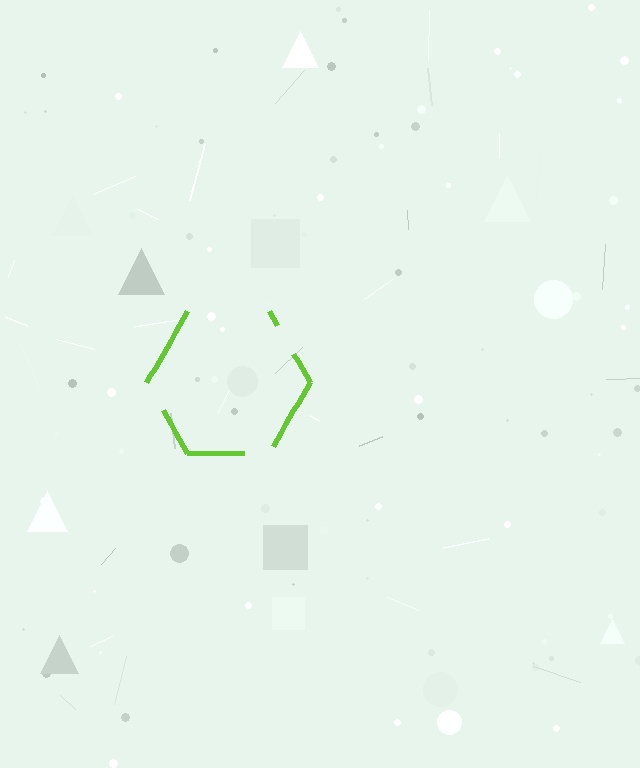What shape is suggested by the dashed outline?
The dashed outline suggests a hexagon.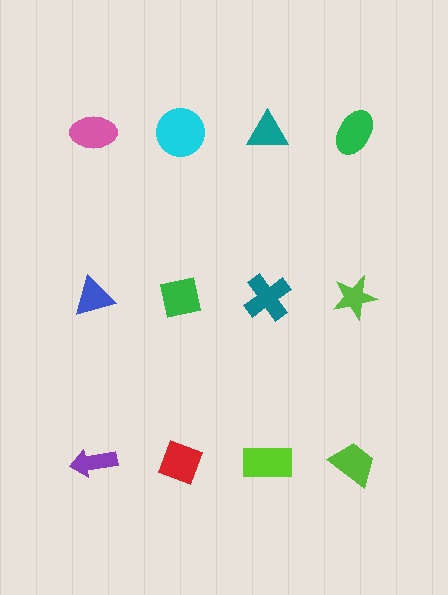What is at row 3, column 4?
A lime trapezoid.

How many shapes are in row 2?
4 shapes.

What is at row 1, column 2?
A cyan circle.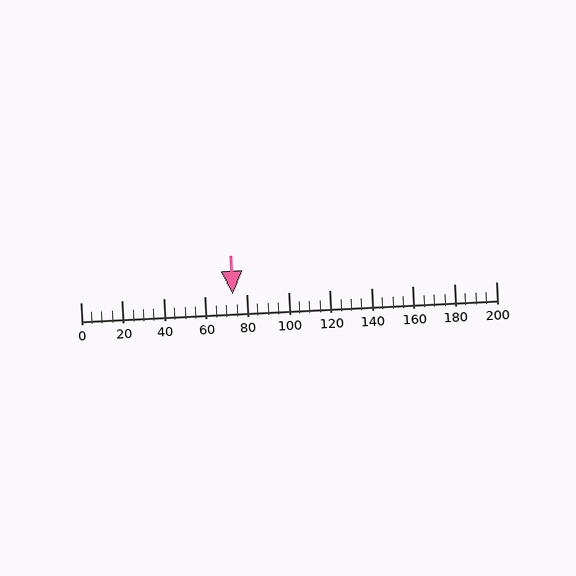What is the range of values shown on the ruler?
The ruler shows values from 0 to 200.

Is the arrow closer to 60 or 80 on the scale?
The arrow is closer to 80.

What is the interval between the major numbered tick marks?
The major tick marks are spaced 20 units apart.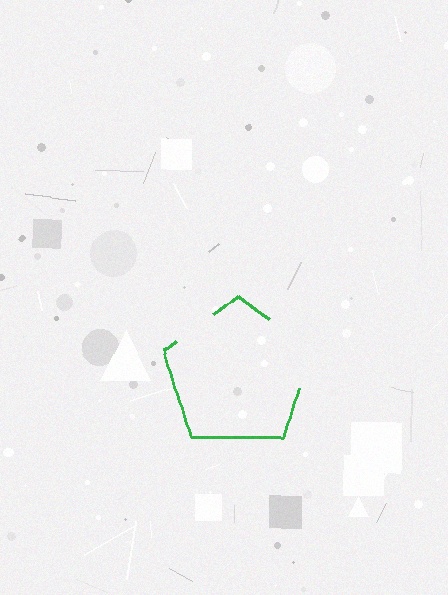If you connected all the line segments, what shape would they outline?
They would outline a pentagon.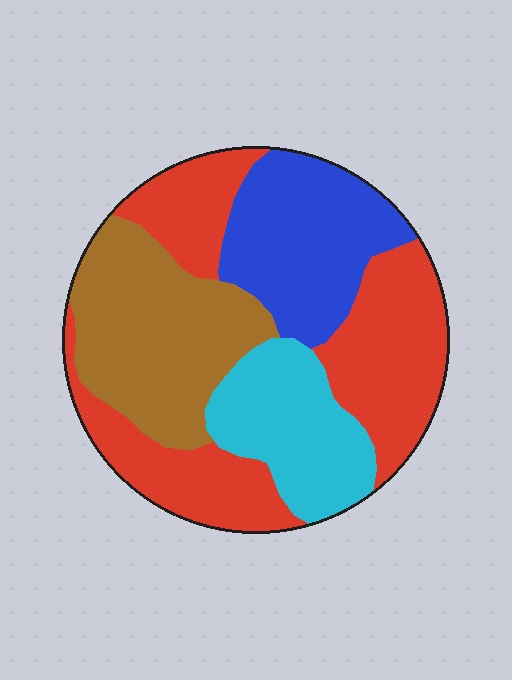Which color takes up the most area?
Red, at roughly 40%.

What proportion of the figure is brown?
Brown takes up about one quarter (1/4) of the figure.